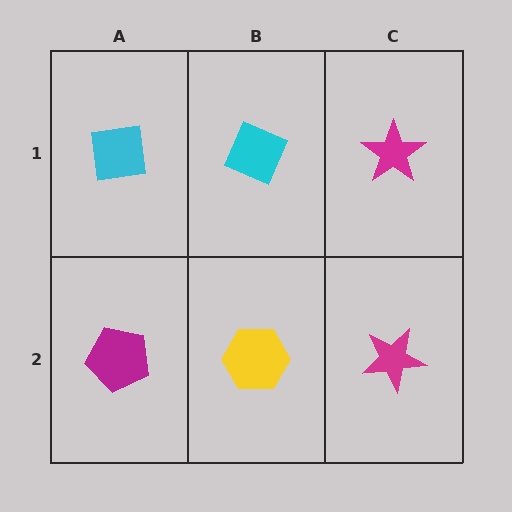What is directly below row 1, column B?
A yellow hexagon.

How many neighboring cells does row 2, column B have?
3.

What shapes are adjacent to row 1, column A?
A magenta pentagon (row 2, column A), a cyan diamond (row 1, column B).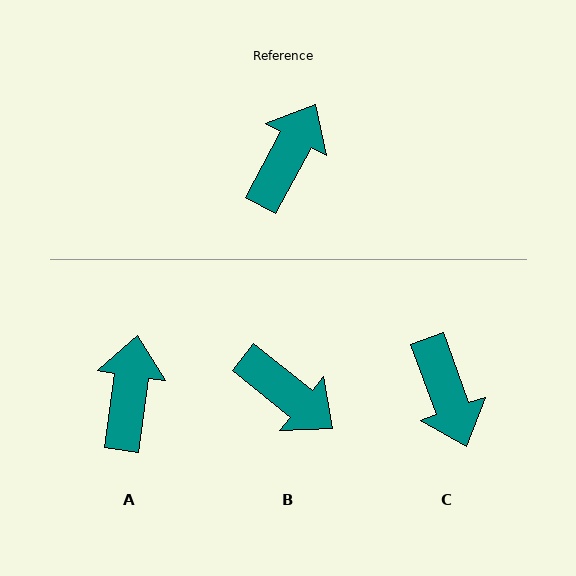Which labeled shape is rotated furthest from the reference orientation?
C, about 132 degrees away.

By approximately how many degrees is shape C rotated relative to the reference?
Approximately 132 degrees clockwise.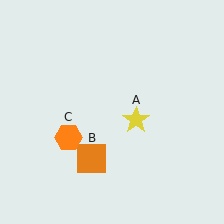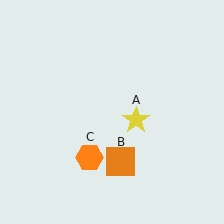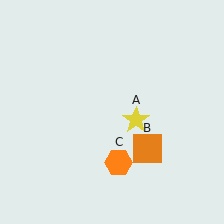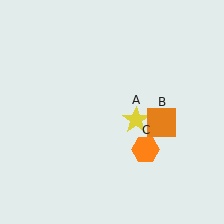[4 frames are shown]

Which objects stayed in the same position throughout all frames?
Yellow star (object A) remained stationary.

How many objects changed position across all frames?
2 objects changed position: orange square (object B), orange hexagon (object C).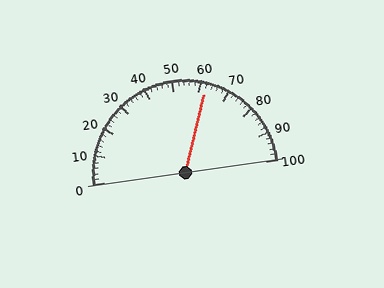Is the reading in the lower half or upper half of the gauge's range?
The reading is in the upper half of the range (0 to 100).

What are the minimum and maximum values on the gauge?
The gauge ranges from 0 to 100.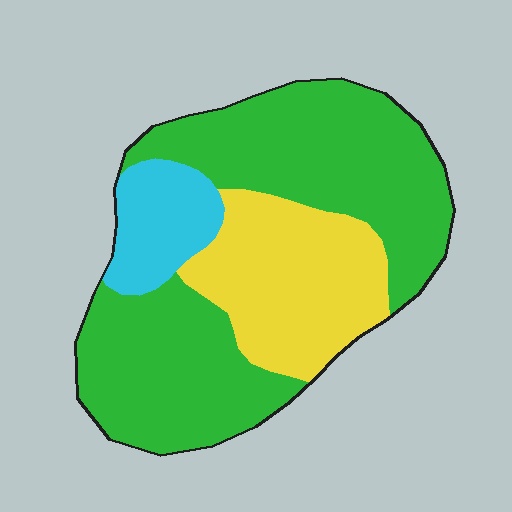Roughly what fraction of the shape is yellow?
Yellow takes up about one quarter (1/4) of the shape.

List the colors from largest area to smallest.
From largest to smallest: green, yellow, cyan.